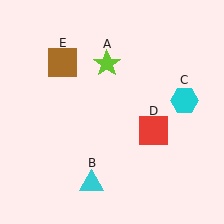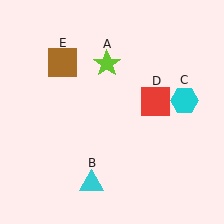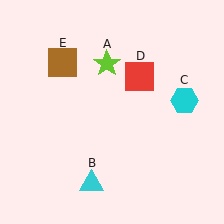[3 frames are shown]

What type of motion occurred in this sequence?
The red square (object D) rotated counterclockwise around the center of the scene.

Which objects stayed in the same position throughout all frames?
Lime star (object A) and cyan triangle (object B) and cyan hexagon (object C) and brown square (object E) remained stationary.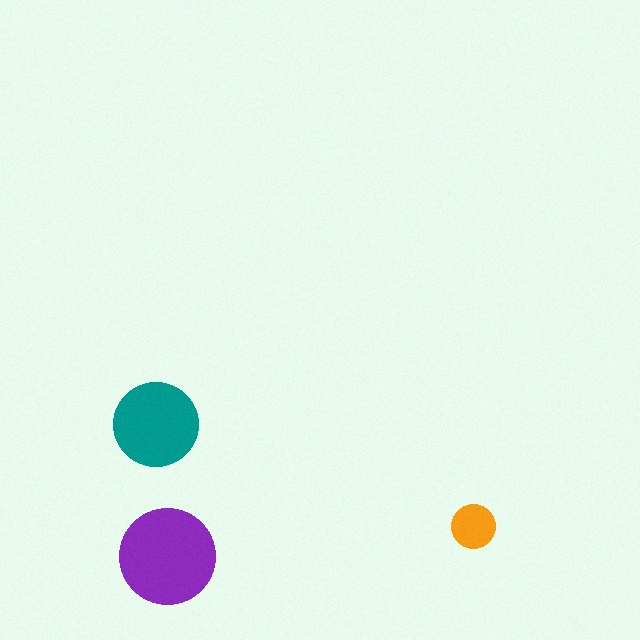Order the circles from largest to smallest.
the purple one, the teal one, the orange one.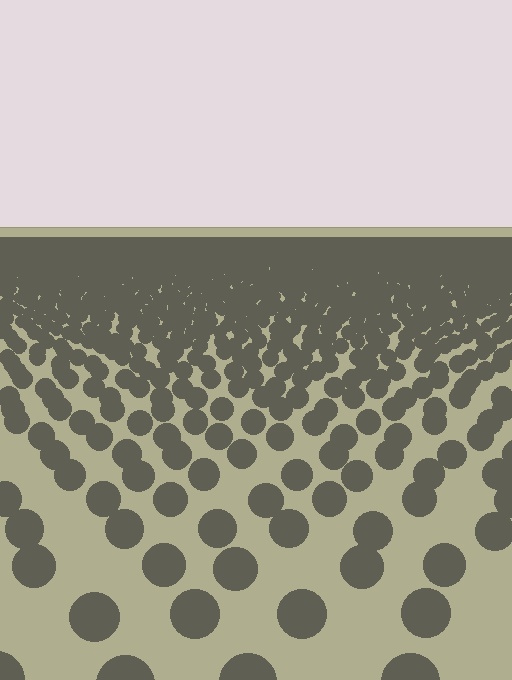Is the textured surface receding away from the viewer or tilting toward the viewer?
The surface is receding away from the viewer. Texture elements get smaller and denser toward the top.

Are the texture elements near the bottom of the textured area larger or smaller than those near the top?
Larger. Near the bottom, elements are closer to the viewer and appear at a bigger on-screen size.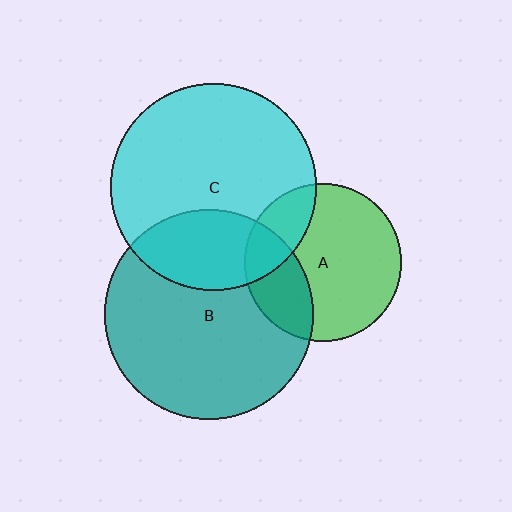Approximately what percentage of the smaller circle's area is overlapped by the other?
Approximately 25%.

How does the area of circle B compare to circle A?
Approximately 1.8 times.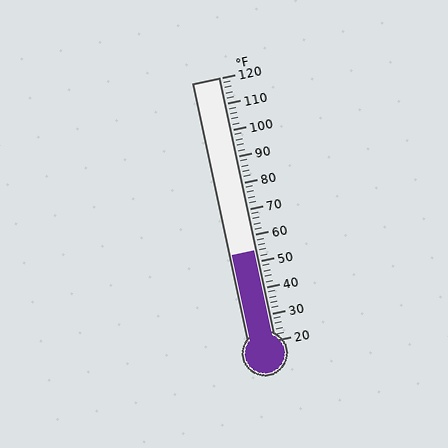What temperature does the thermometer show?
The thermometer shows approximately 54°F.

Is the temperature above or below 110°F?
The temperature is below 110°F.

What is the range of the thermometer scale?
The thermometer scale ranges from 20°F to 120°F.